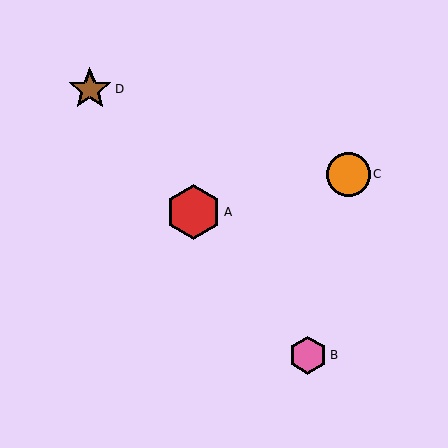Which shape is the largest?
The red hexagon (labeled A) is the largest.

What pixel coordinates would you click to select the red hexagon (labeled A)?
Click at (193, 212) to select the red hexagon A.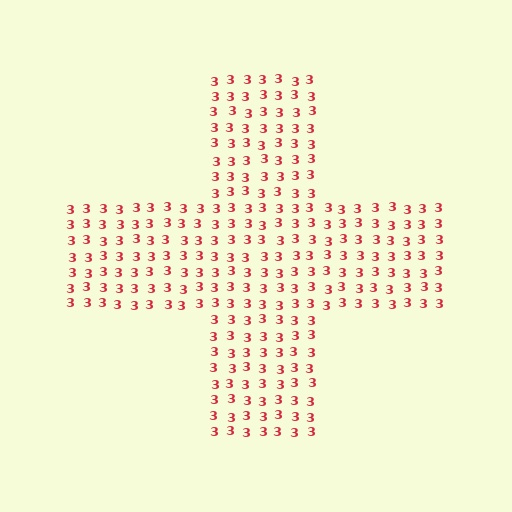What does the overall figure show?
The overall figure shows a cross.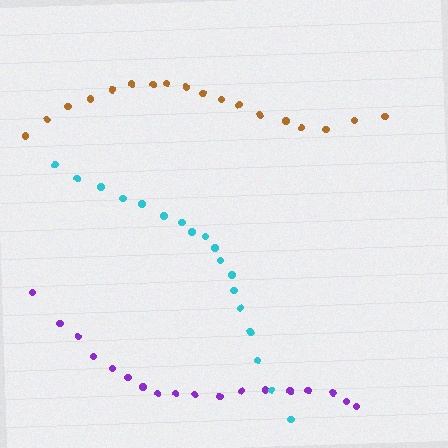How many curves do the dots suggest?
There are 3 distinct paths.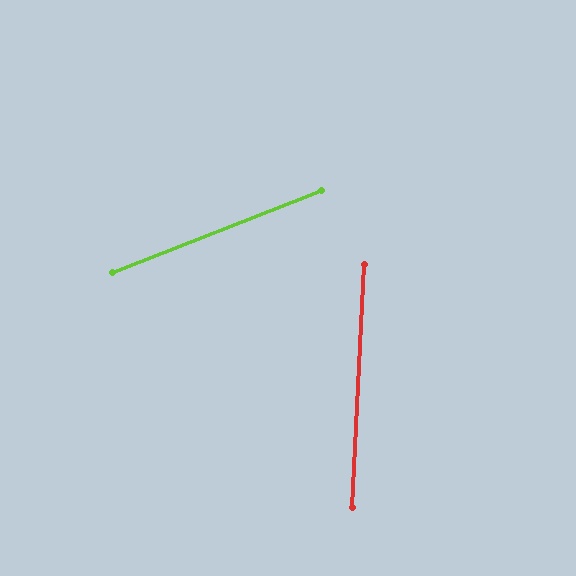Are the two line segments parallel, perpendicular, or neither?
Neither parallel nor perpendicular — they differ by about 66°.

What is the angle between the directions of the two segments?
Approximately 66 degrees.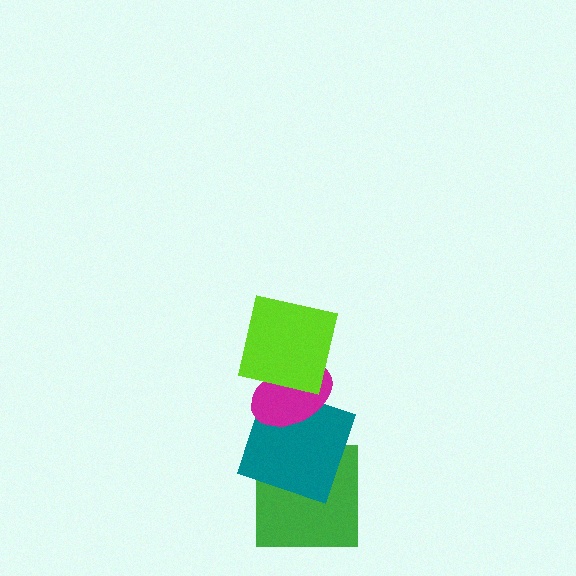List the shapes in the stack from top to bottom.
From top to bottom: the lime square, the magenta ellipse, the teal square, the green square.